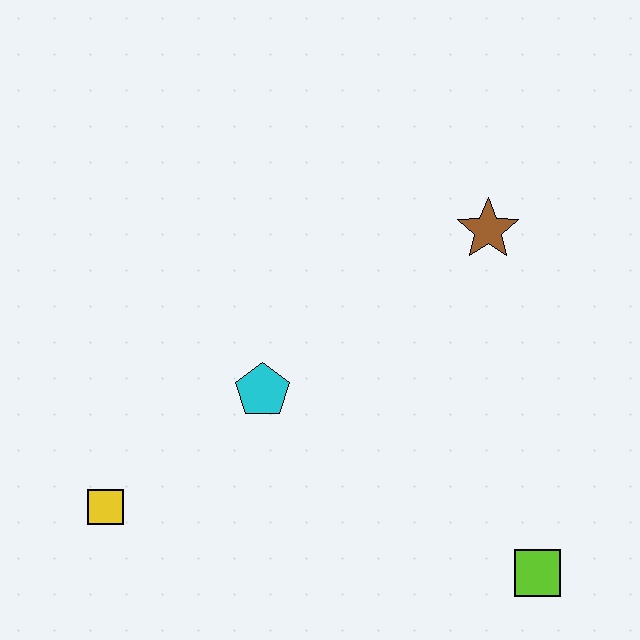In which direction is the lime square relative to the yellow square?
The lime square is to the right of the yellow square.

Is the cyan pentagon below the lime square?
No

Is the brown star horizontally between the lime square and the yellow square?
Yes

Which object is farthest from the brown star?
The yellow square is farthest from the brown star.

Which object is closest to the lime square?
The cyan pentagon is closest to the lime square.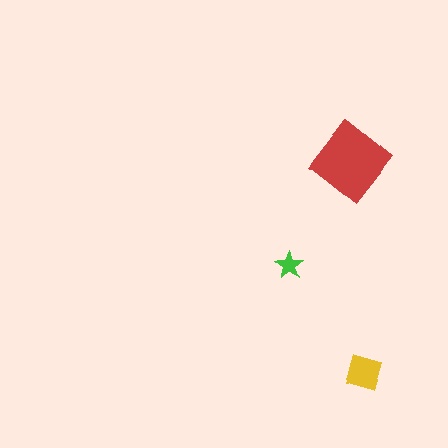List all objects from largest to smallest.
The red diamond, the yellow diamond, the green star.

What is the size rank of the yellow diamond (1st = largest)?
2nd.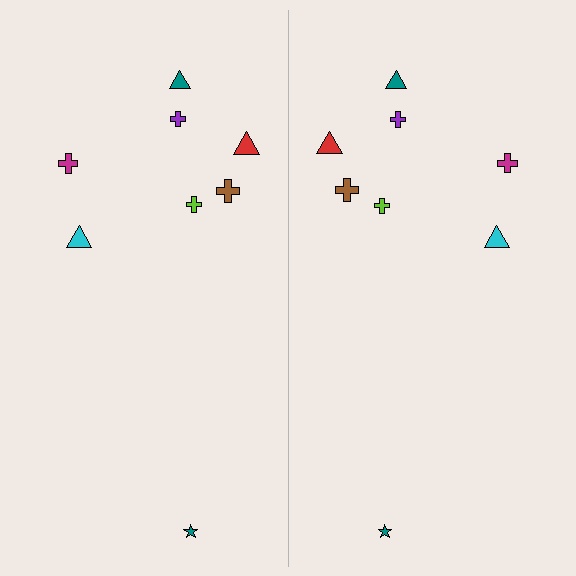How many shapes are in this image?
There are 16 shapes in this image.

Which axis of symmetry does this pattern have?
The pattern has a vertical axis of symmetry running through the center of the image.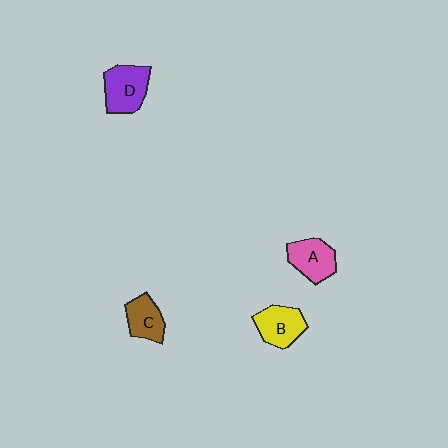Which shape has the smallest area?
Shape C (brown).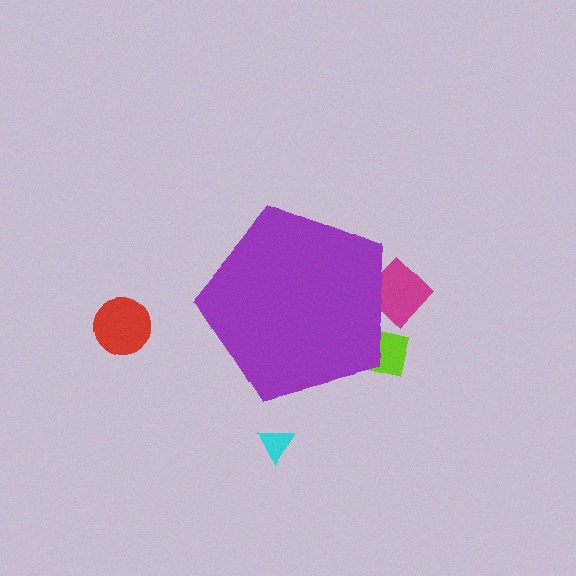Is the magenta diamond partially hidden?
Yes, the magenta diamond is partially hidden behind the purple pentagon.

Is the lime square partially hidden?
Yes, the lime square is partially hidden behind the purple pentagon.